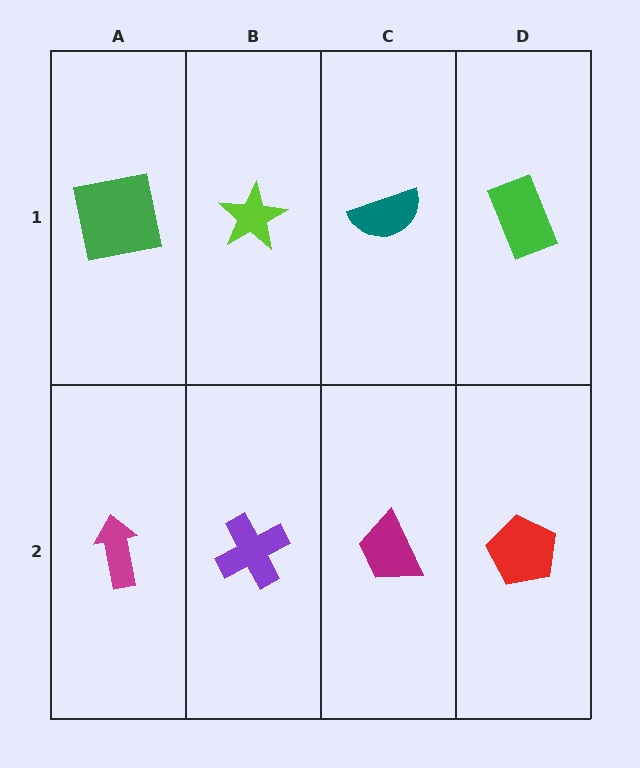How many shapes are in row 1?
4 shapes.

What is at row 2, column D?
A red pentagon.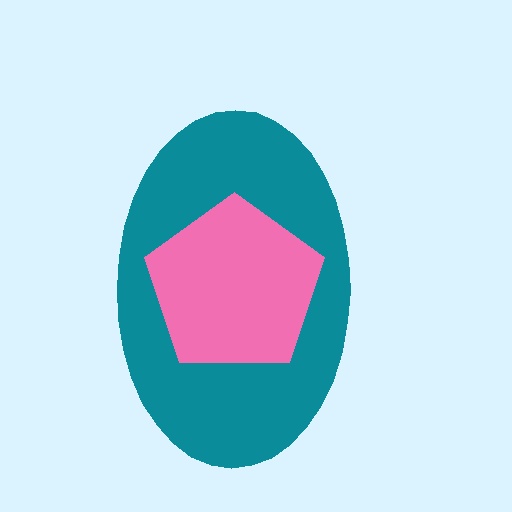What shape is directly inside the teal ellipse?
The pink pentagon.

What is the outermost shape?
The teal ellipse.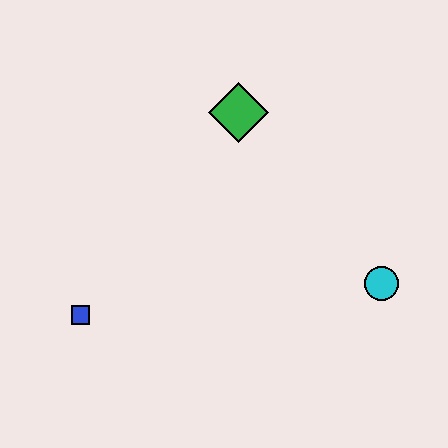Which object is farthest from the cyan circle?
The blue square is farthest from the cyan circle.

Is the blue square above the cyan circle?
No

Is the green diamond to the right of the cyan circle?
No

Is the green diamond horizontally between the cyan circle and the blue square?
Yes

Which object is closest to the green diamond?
The cyan circle is closest to the green diamond.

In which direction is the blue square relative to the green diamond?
The blue square is below the green diamond.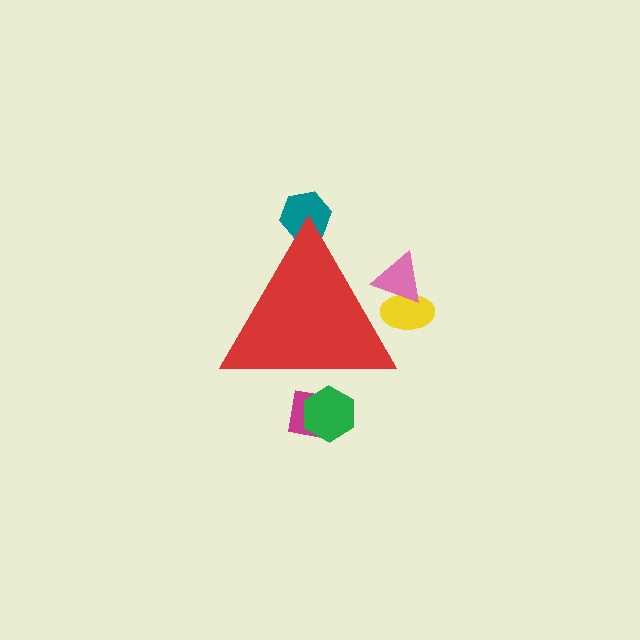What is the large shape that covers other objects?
A red triangle.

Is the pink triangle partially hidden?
Yes, the pink triangle is partially hidden behind the red triangle.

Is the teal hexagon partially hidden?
Yes, the teal hexagon is partially hidden behind the red triangle.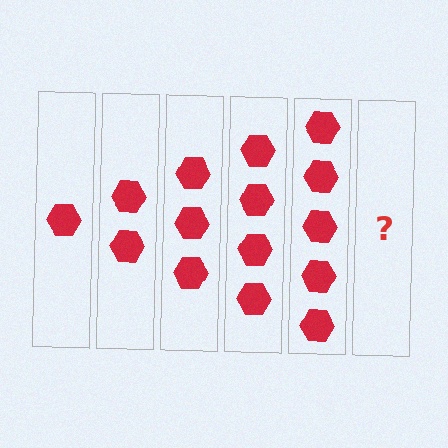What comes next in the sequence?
The next element should be 6 hexagons.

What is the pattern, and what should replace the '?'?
The pattern is that each step adds one more hexagon. The '?' should be 6 hexagons.